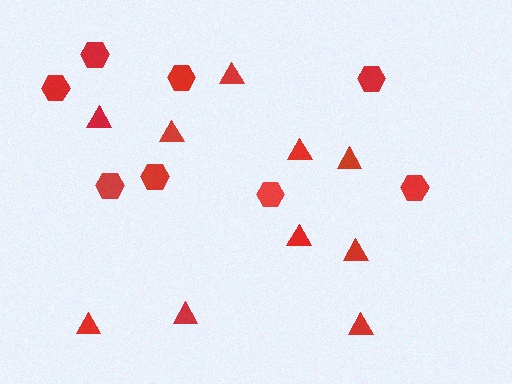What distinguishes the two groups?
There are 2 groups: one group of triangles (10) and one group of hexagons (8).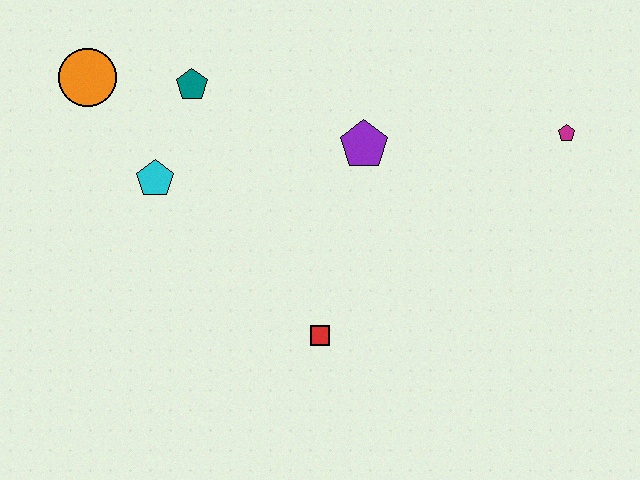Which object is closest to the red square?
The purple pentagon is closest to the red square.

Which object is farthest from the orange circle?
The magenta pentagon is farthest from the orange circle.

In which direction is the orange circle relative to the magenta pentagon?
The orange circle is to the left of the magenta pentagon.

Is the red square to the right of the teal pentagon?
Yes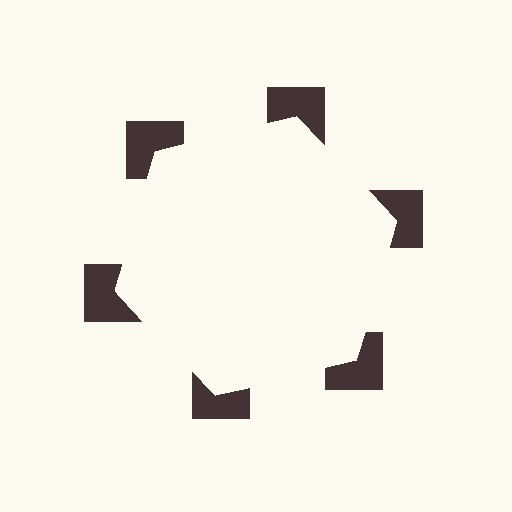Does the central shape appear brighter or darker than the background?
It typically appears slightly brighter than the background, even though no actual brightness change is drawn.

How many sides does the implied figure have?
6 sides.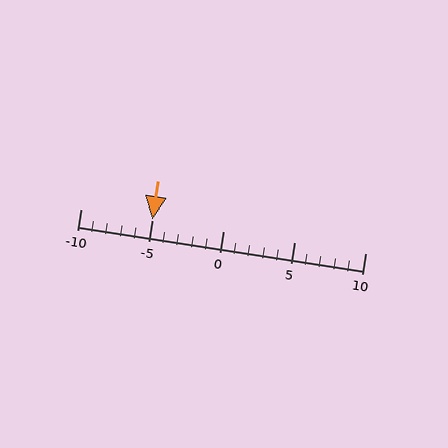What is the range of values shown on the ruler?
The ruler shows values from -10 to 10.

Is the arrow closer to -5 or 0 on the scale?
The arrow is closer to -5.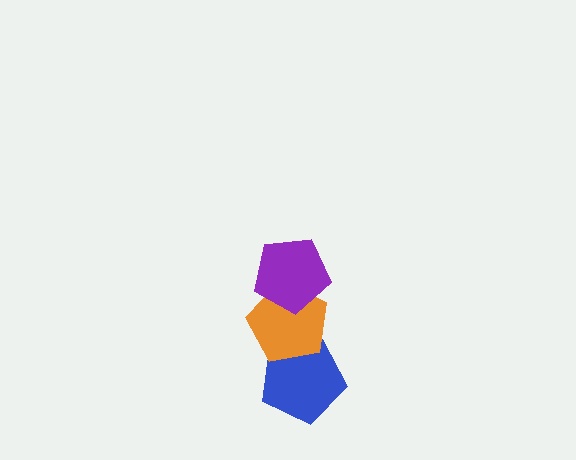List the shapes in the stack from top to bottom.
From top to bottom: the purple pentagon, the orange pentagon, the blue pentagon.